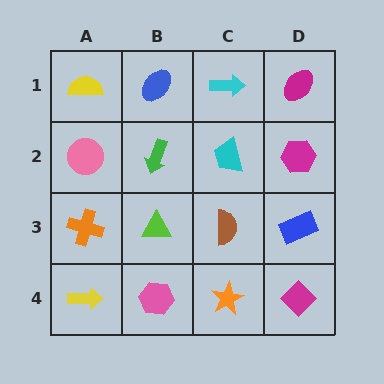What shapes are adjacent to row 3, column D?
A magenta hexagon (row 2, column D), a magenta diamond (row 4, column D), a brown semicircle (row 3, column C).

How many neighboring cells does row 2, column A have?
3.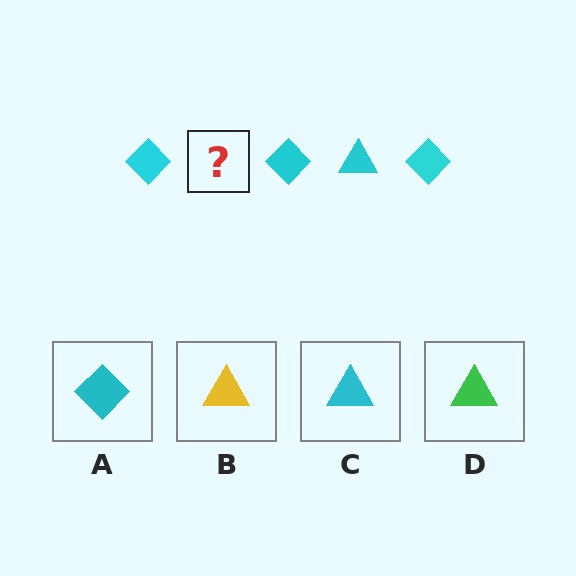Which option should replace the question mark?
Option C.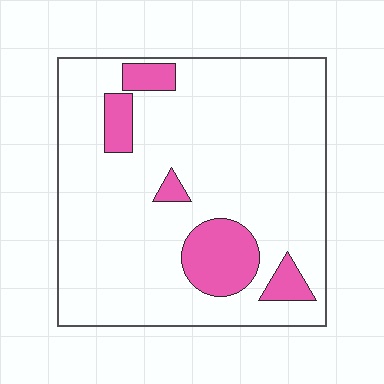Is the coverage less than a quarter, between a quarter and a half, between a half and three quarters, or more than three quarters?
Less than a quarter.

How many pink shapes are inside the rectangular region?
5.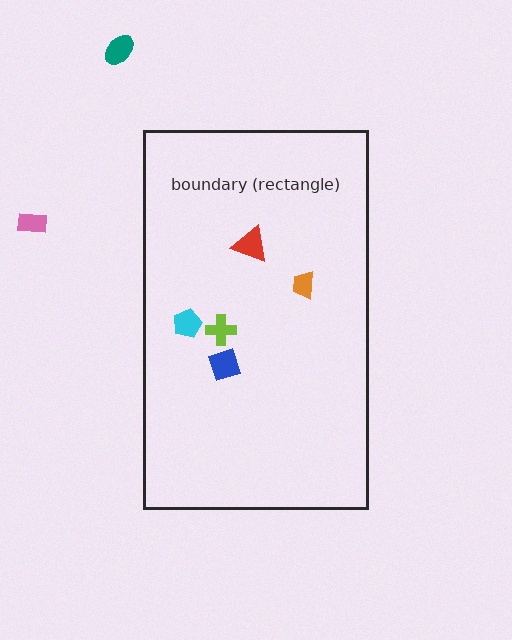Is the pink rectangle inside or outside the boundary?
Outside.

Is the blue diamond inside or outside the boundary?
Inside.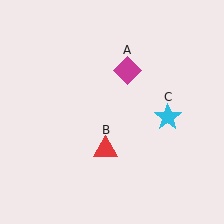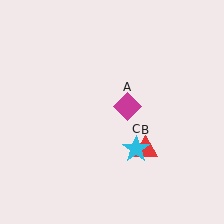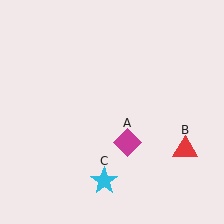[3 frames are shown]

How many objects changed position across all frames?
3 objects changed position: magenta diamond (object A), red triangle (object B), cyan star (object C).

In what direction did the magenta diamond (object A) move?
The magenta diamond (object A) moved down.